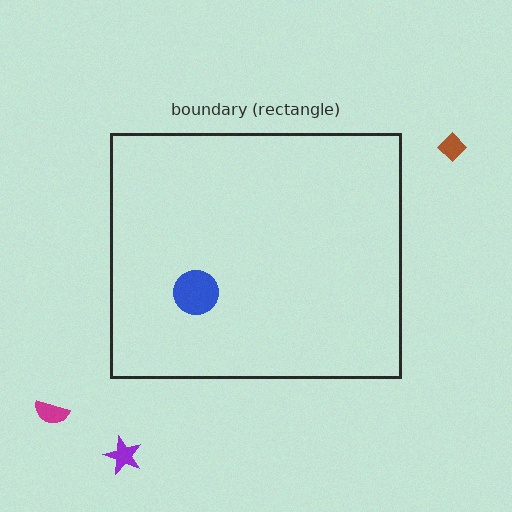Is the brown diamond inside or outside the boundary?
Outside.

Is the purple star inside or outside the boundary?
Outside.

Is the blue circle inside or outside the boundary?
Inside.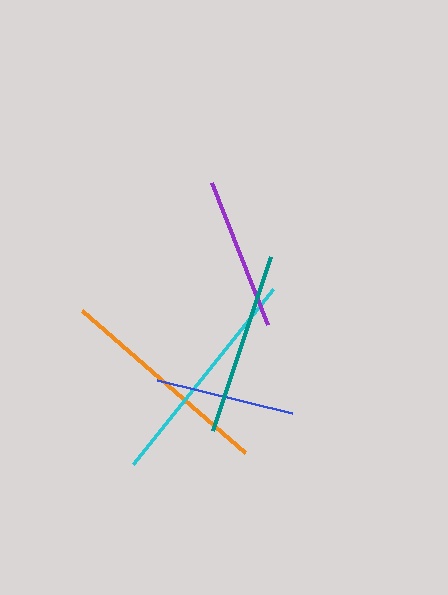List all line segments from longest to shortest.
From longest to shortest: cyan, orange, teal, purple, blue.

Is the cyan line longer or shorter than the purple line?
The cyan line is longer than the purple line.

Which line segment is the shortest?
The blue line is the shortest at approximately 139 pixels.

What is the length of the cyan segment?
The cyan segment is approximately 225 pixels long.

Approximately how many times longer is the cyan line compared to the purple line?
The cyan line is approximately 1.5 times the length of the purple line.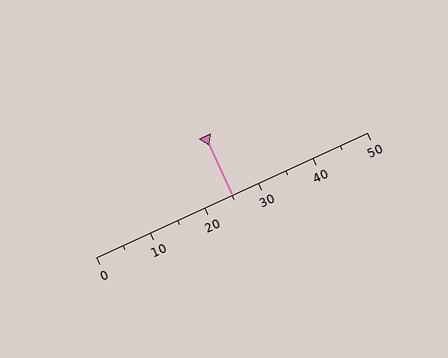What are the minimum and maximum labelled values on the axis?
The axis runs from 0 to 50.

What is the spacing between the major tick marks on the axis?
The major ticks are spaced 10 apart.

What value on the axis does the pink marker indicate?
The marker indicates approximately 25.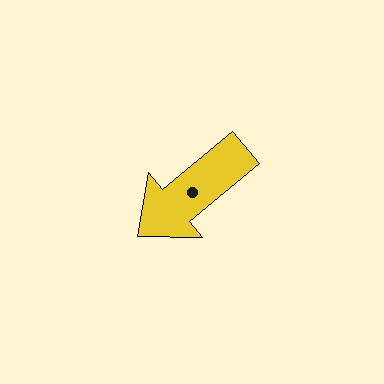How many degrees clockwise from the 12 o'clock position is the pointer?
Approximately 231 degrees.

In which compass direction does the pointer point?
Southwest.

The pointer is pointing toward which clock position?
Roughly 8 o'clock.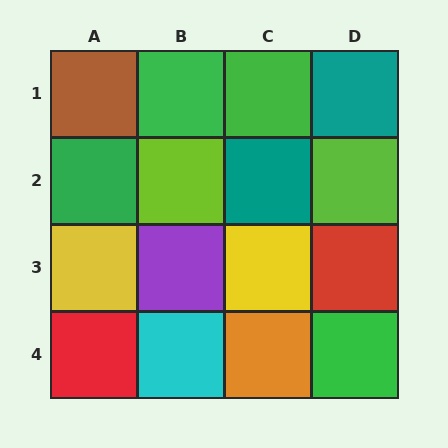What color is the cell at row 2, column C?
Teal.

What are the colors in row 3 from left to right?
Yellow, purple, yellow, red.